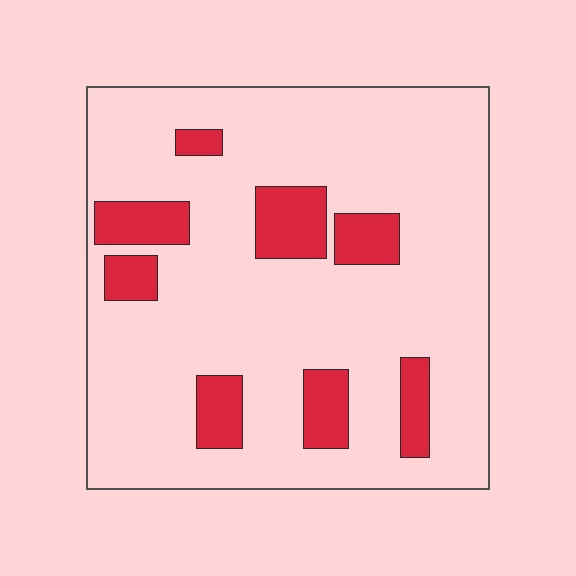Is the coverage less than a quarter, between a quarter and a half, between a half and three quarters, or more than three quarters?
Less than a quarter.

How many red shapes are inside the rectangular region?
8.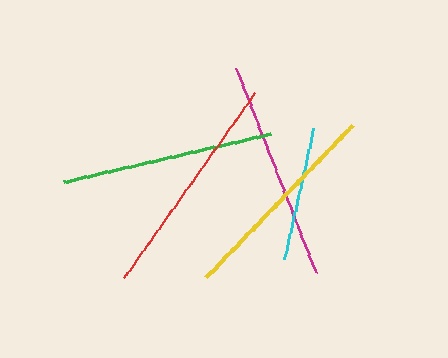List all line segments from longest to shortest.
From longest to shortest: red, magenta, green, yellow, cyan.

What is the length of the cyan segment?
The cyan segment is approximately 134 pixels long.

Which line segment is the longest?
The red line is the longest at approximately 227 pixels.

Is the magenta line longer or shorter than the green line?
The magenta line is longer than the green line.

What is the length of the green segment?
The green segment is approximately 213 pixels long.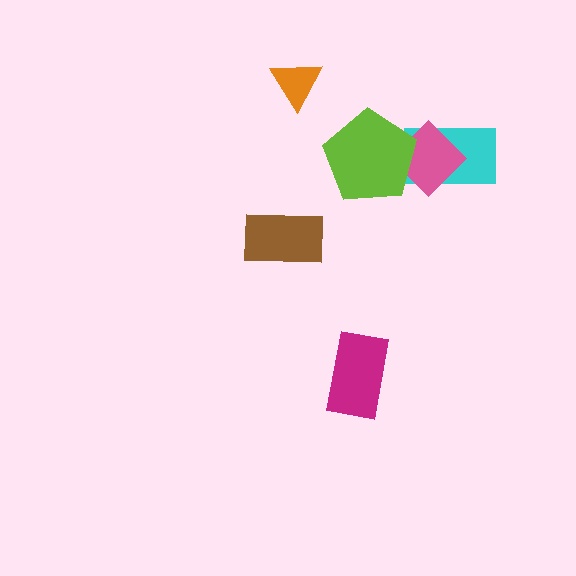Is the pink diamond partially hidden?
Yes, it is partially covered by another shape.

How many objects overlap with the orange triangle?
0 objects overlap with the orange triangle.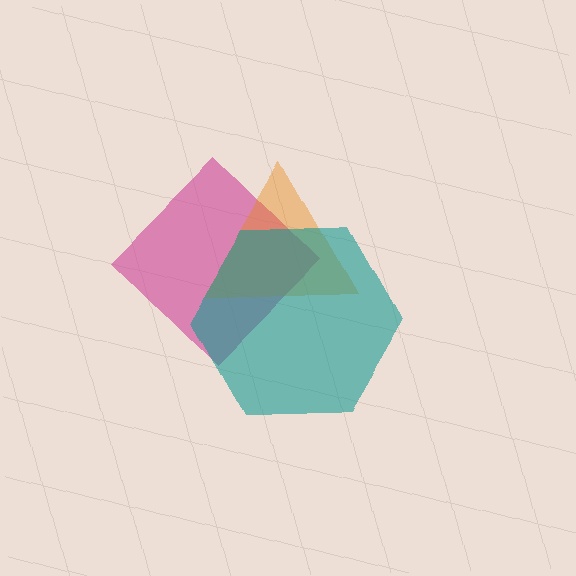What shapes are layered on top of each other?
The layered shapes are: a magenta diamond, an orange triangle, a teal hexagon.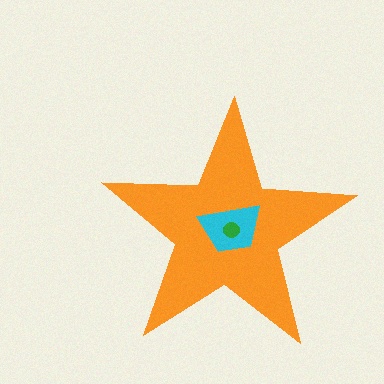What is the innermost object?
The green circle.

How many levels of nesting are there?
3.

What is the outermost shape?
The orange star.